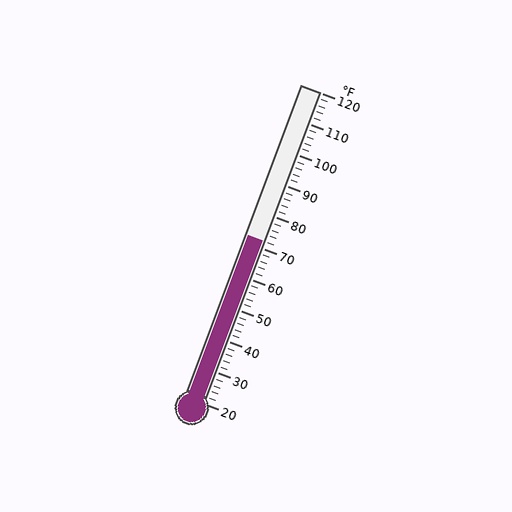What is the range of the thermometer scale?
The thermometer scale ranges from 20°F to 120°F.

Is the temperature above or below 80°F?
The temperature is below 80°F.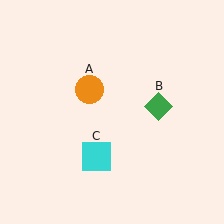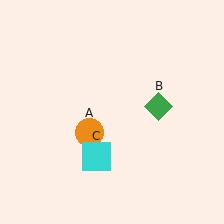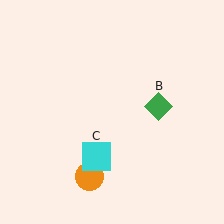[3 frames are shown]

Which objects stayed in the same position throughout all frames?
Green diamond (object B) and cyan square (object C) remained stationary.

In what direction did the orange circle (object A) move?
The orange circle (object A) moved down.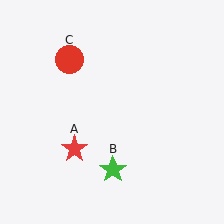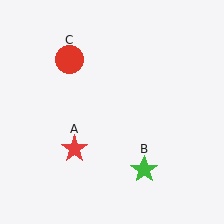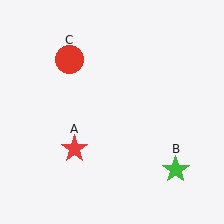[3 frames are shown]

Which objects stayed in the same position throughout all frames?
Red star (object A) and red circle (object C) remained stationary.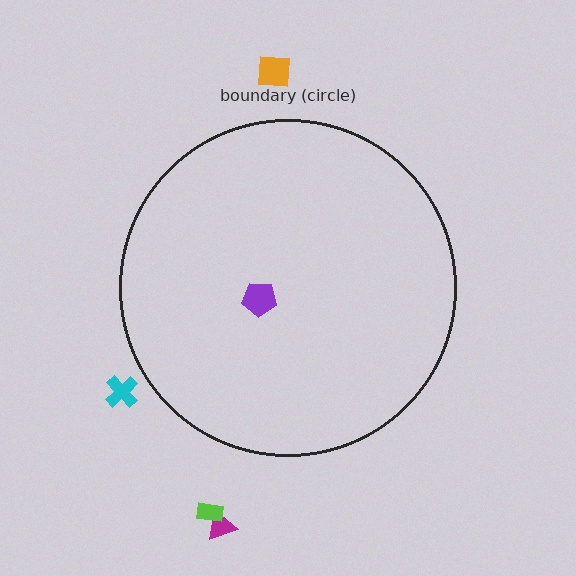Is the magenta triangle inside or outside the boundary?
Outside.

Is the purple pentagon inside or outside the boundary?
Inside.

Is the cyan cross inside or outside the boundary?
Outside.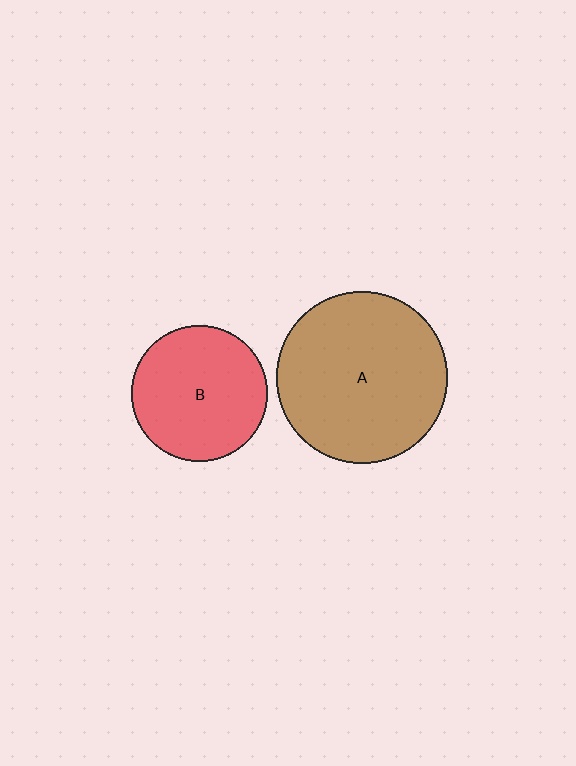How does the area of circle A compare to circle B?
Approximately 1.6 times.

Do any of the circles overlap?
No, none of the circles overlap.